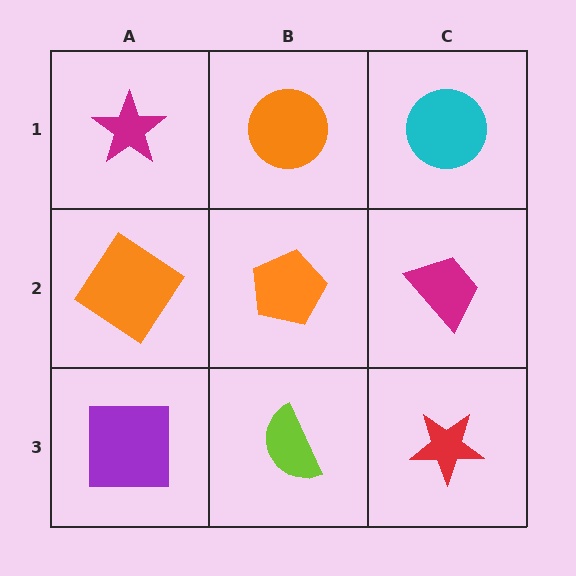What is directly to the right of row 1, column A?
An orange circle.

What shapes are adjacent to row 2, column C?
A cyan circle (row 1, column C), a red star (row 3, column C), an orange pentagon (row 2, column B).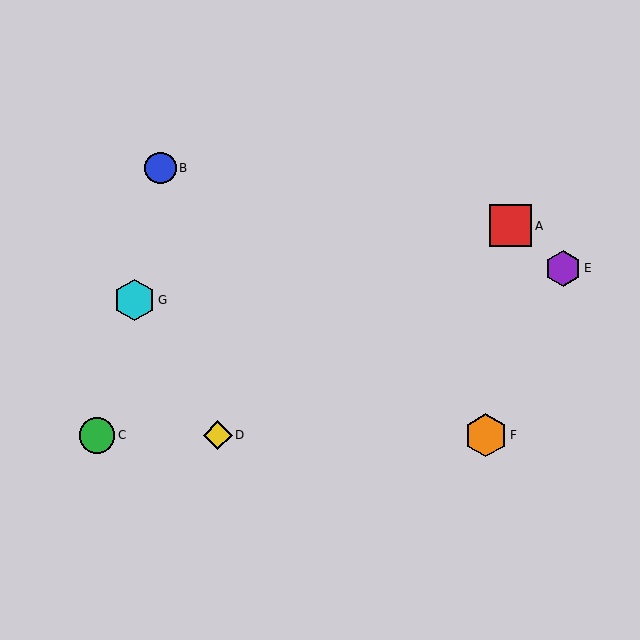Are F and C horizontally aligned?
Yes, both are at y≈435.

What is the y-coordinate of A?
Object A is at y≈226.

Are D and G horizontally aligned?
No, D is at y≈435 and G is at y≈300.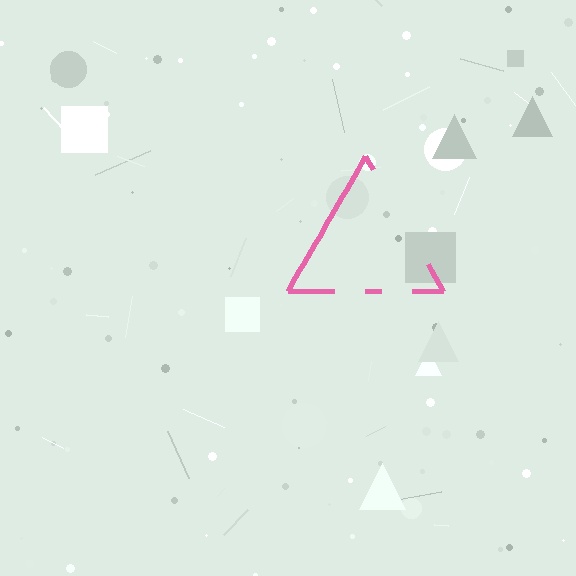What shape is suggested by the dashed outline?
The dashed outline suggests a triangle.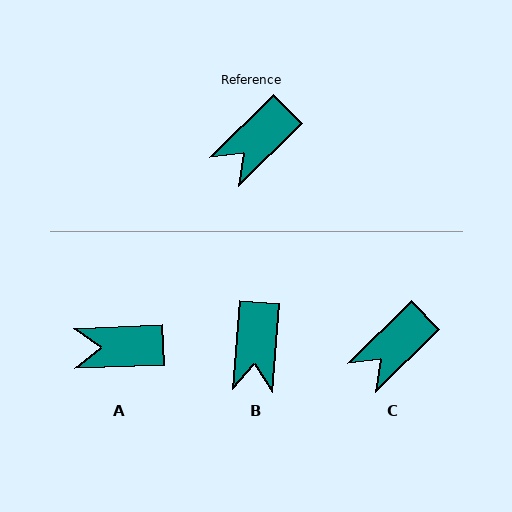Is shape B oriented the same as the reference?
No, it is off by about 41 degrees.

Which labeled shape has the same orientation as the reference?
C.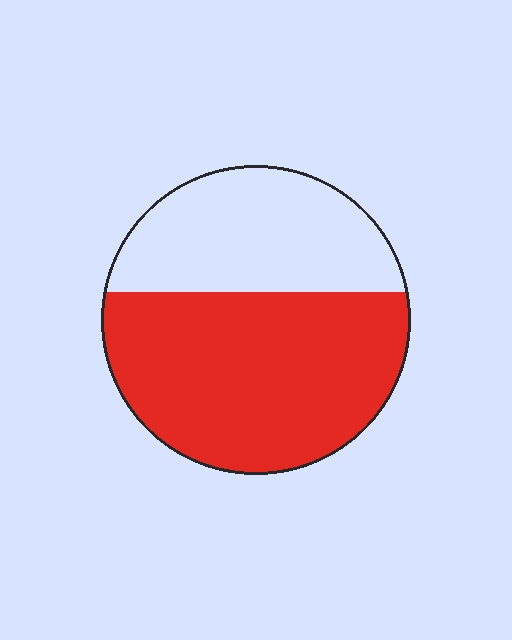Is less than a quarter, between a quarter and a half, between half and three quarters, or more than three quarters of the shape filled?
Between half and three quarters.